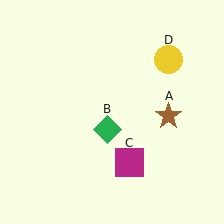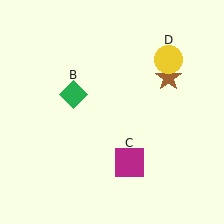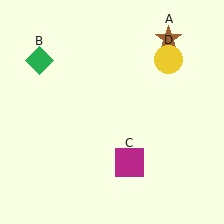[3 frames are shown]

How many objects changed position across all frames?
2 objects changed position: brown star (object A), green diamond (object B).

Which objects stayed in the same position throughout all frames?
Magenta square (object C) and yellow circle (object D) remained stationary.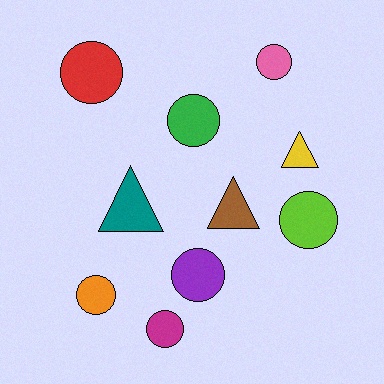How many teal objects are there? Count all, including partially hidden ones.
There is 1 teal object.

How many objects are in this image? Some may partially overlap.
There are 10 objects.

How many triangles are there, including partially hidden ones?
There are 3 triangles.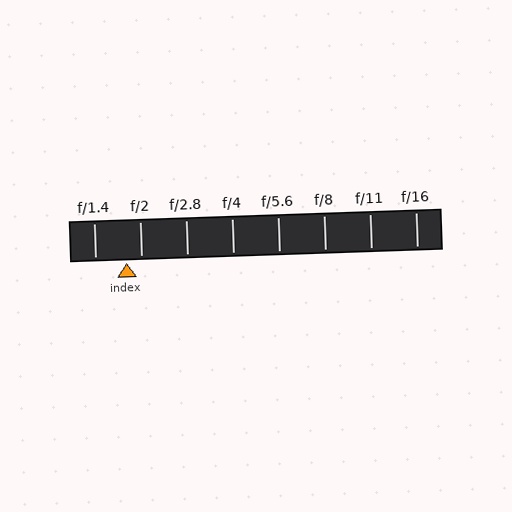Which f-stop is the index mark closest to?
The index mark is closest to f/2.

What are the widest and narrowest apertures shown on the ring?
The widest aperture shown is f/1.4 and the narrowest is f/16.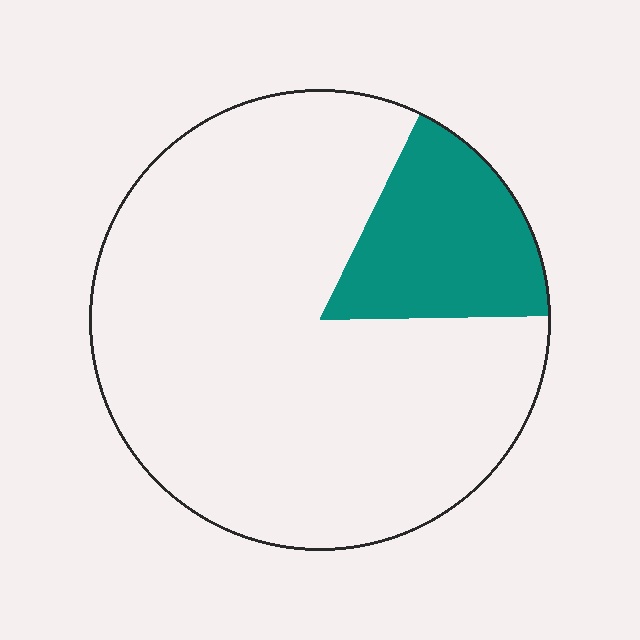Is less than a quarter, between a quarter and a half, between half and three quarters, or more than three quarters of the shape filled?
Less than a quarter.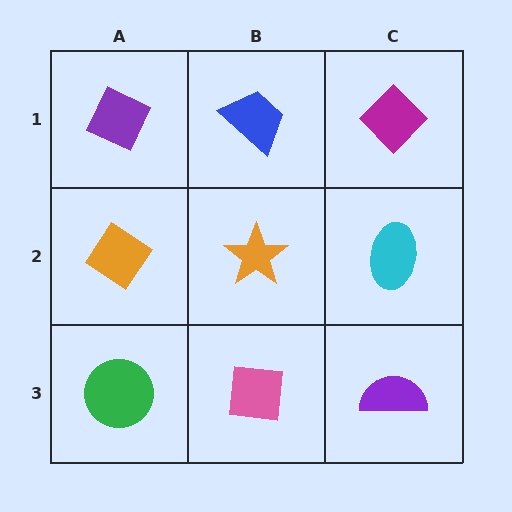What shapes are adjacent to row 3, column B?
An orange star (row 2, column B), a green circle (row 3, column A), a purple semicircle (row 3, column C).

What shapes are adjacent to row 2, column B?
A blue trapezoid (row 1, column B), a pink square (row 3, column B), an orange diamond (row 2, column A), a cyan ellipse (row 2, column C).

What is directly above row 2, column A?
A purple diamond.